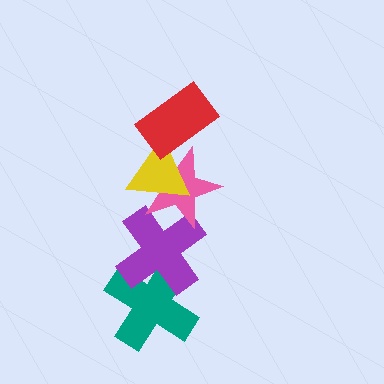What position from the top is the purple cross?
The purple cross is 4th from the top.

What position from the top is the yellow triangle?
The yellow triangle is 2nd from the top.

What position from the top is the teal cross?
The teal cross is 5th from the top.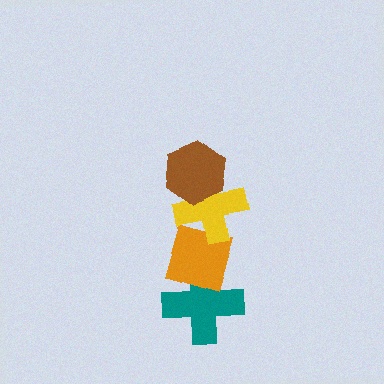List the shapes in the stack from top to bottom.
From top to bottom: the brown hexagon, the yellow cross, the orange diamond, the teal cross.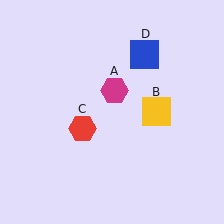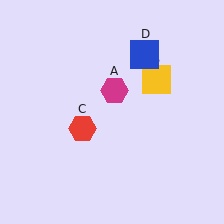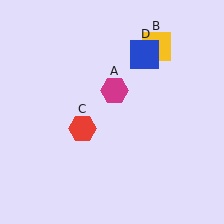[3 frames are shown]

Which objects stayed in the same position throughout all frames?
Magenta hexagon (object A) and red hexagon (object C) and blue square (object D) remained stationary.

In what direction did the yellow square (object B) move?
The yellow square (object B) moved up.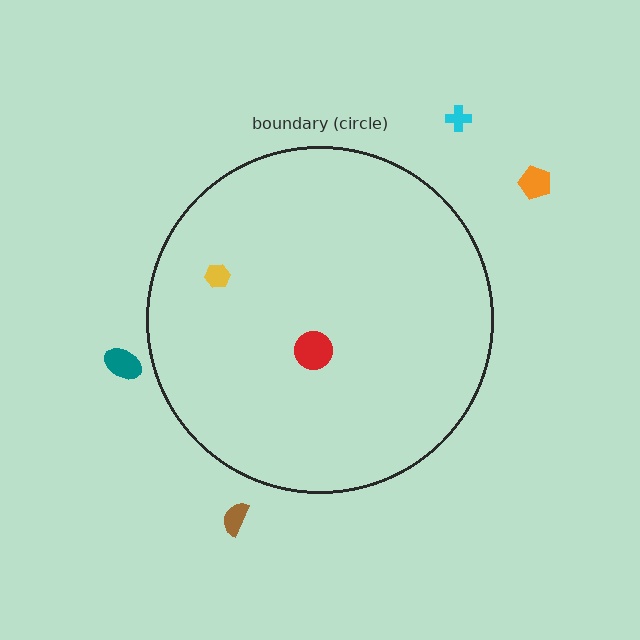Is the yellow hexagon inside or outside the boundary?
Inside.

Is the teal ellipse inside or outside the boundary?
Outside.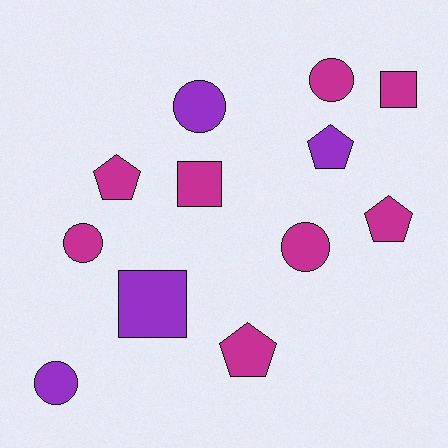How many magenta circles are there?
There are 3 magenta circles.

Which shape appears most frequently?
Circle, with 5 objects.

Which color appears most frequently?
Magenta, with 8 objects.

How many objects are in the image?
There are 12 objects.